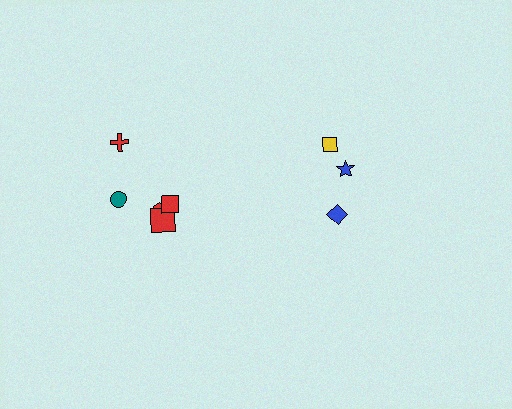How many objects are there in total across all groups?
There are 8 objects.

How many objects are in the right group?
There are 3 objects.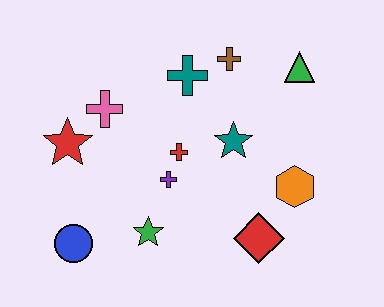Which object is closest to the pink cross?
The red star is closest to the pink cross.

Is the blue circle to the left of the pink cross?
Yes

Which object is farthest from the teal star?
The blue circle is farthest from the teal star.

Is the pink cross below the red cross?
No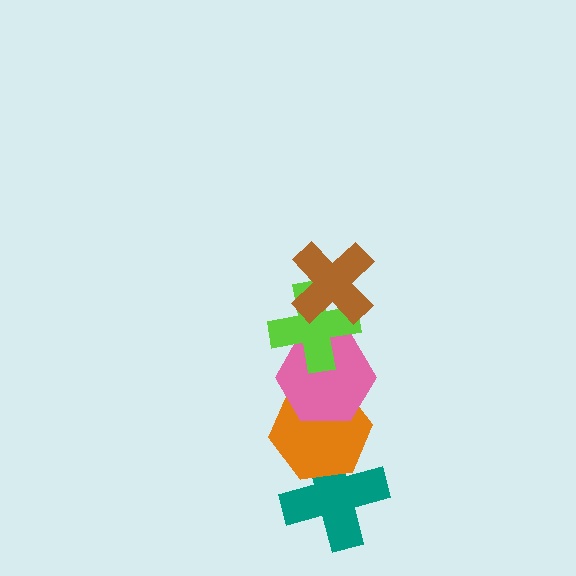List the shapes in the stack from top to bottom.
From top to bottom: the brown cross, the lime cross, the pink hexagon, the orange hexagon, the teal cross.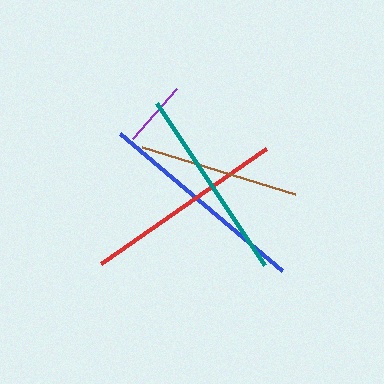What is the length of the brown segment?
The brown segment is approximately 161 pixels long.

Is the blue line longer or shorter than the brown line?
The blue line is longer than the brown line.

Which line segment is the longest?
The blue line is the longest at approximately 213 pixels.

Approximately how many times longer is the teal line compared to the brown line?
The teal line is approximately 1.2 times the length of the brown line.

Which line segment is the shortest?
The purple line is the shortest at approximately 66 pixels.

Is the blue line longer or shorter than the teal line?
The blue line is longer than the teal line.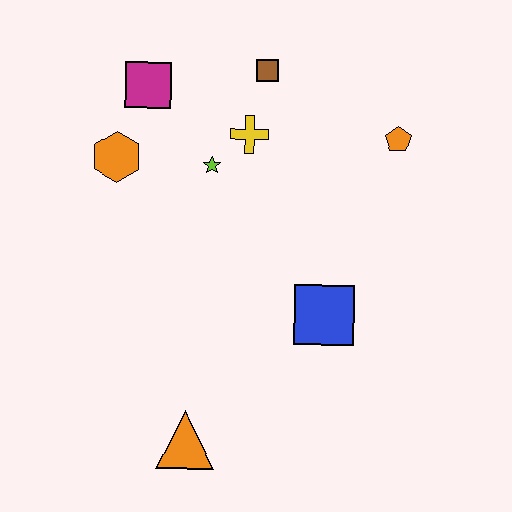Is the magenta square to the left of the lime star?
Yes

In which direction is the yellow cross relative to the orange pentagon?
The yellow cross is to the left of the orange pentagon.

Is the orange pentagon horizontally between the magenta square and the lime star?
No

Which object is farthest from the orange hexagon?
The orange triangle is farthest from the orange hexagon.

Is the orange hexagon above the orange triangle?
Yes